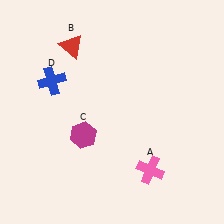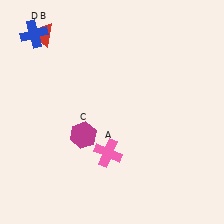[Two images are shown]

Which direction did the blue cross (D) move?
The blue cross (D) moved up.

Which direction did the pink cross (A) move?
The pink cross (A) moved left.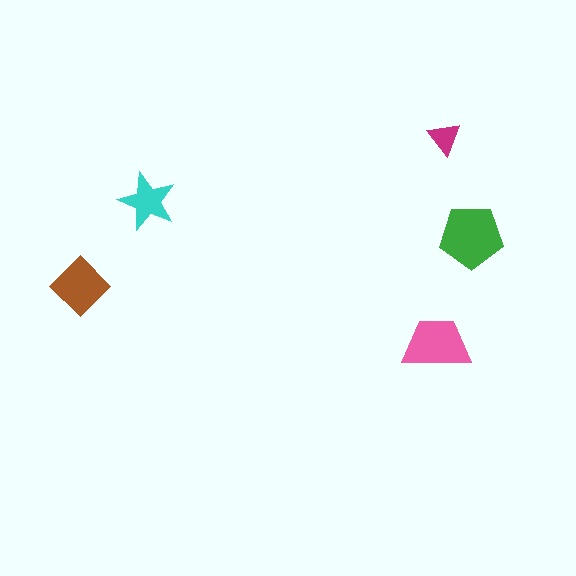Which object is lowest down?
The pink trapezoid is bottommost.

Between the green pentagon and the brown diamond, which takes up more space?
The green pentagon.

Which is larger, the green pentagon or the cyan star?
The green pentagon.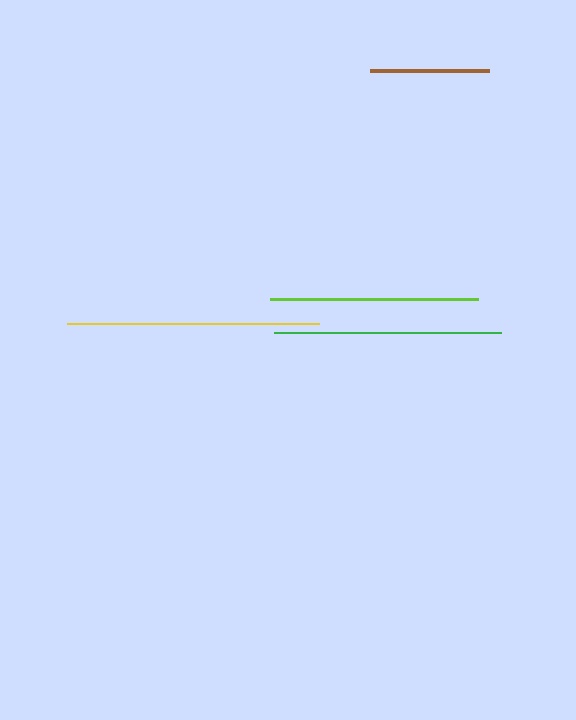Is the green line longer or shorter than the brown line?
The green line is longer than the brown line.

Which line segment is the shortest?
The brown line is the shortest at approximately 119 pixels.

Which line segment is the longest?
The yellow line is the longest at approximately 252 pixels.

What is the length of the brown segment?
The brown segment is approximately 119 pixels long.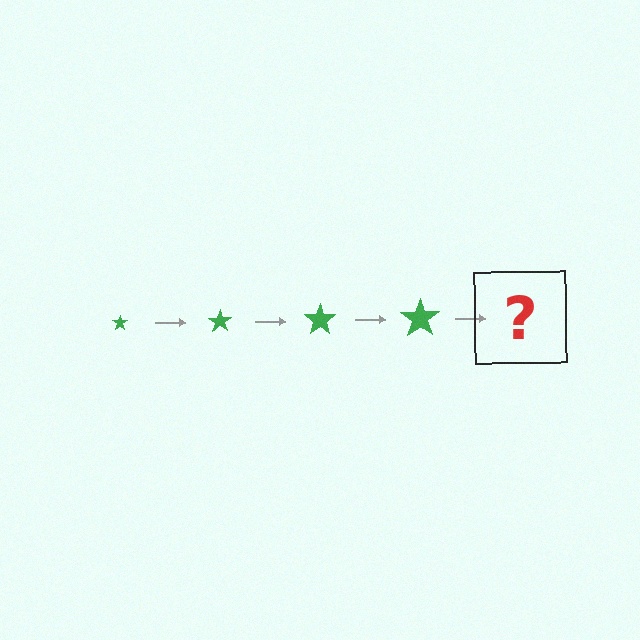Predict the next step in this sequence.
The next step is a green star, larger than the previous one.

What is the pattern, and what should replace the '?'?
The pattern is that the star gets progressively larger each step. The '?' should be a green star, larger than the previous one.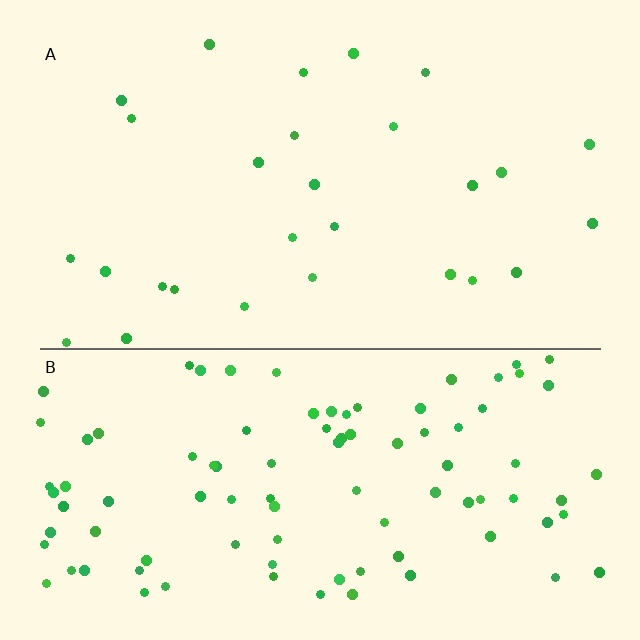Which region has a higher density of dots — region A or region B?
B (the bottom).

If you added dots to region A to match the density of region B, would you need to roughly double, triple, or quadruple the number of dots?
Approximately triple.